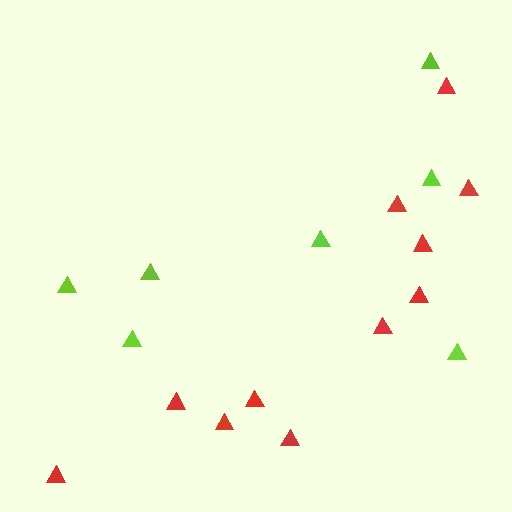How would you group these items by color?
There are 2 groups: one group of red triangles (11) and one group of lime triangles (7).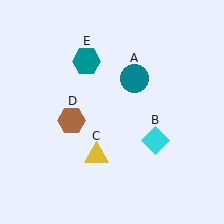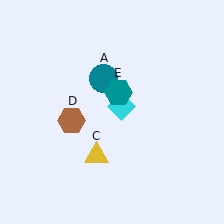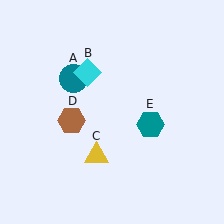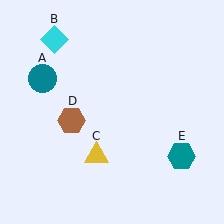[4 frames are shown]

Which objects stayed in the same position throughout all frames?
Yellow triangle (object C) and brown hexagon (object D) remained stationary.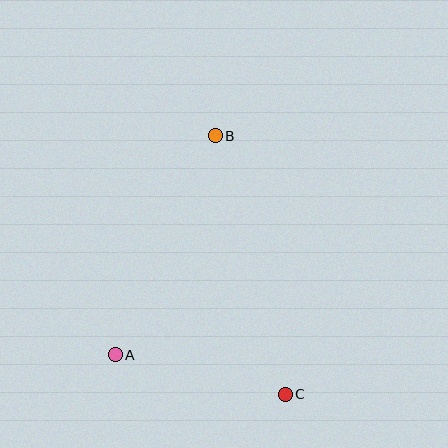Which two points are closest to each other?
Points A and C are closest to each other.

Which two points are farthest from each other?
Points B and C are farthest from each other.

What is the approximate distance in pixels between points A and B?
The distance between A and B is approximately 241 pixels.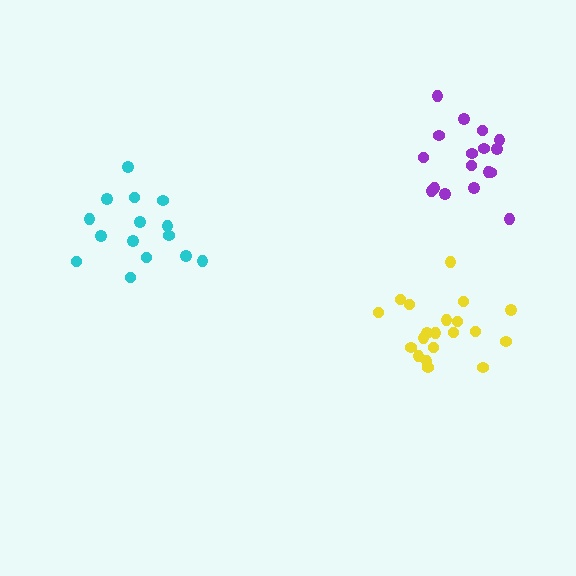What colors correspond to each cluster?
The clusters are colored: cyan, yellow, purple.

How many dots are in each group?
Group 1: 15 dots, Group 2: 20 dots, Group 3: 17 dots (52 total).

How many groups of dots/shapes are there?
There are 3 groups.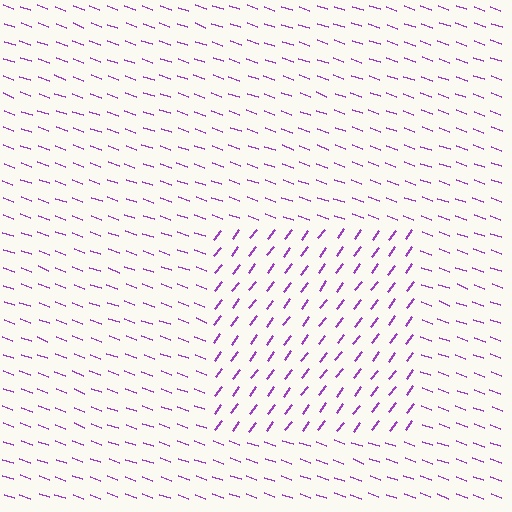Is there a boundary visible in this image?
Yes, there is a texture boundary formed by a change in line orientation.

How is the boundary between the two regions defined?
The boundary is defined purely by a change in line orientation (approximately 73 degrees difference). All lines are the same color and thickness.